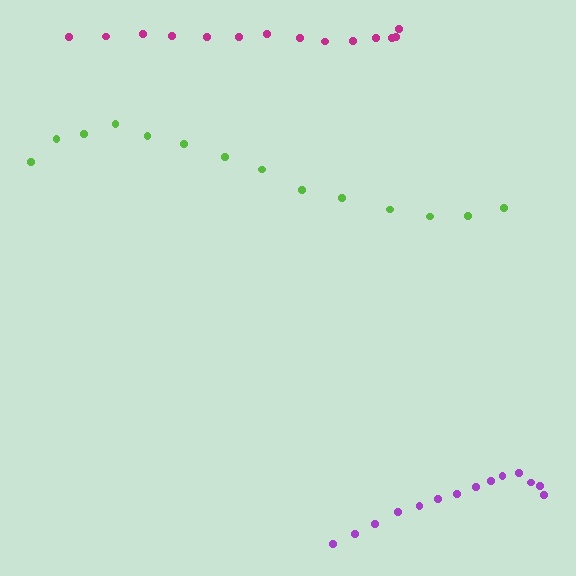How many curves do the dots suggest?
There are 3 distinct paths.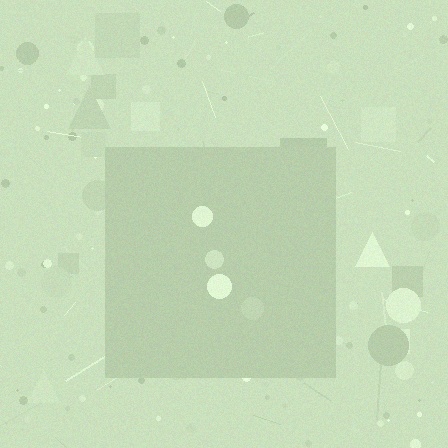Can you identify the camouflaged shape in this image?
The camouflaged shape is a square.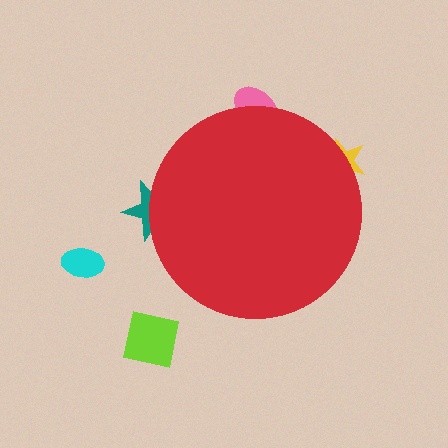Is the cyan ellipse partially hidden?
No, the cyan ellipse is fully visible.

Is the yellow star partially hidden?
Yes, the yellow star is partially hidden behind the red circle.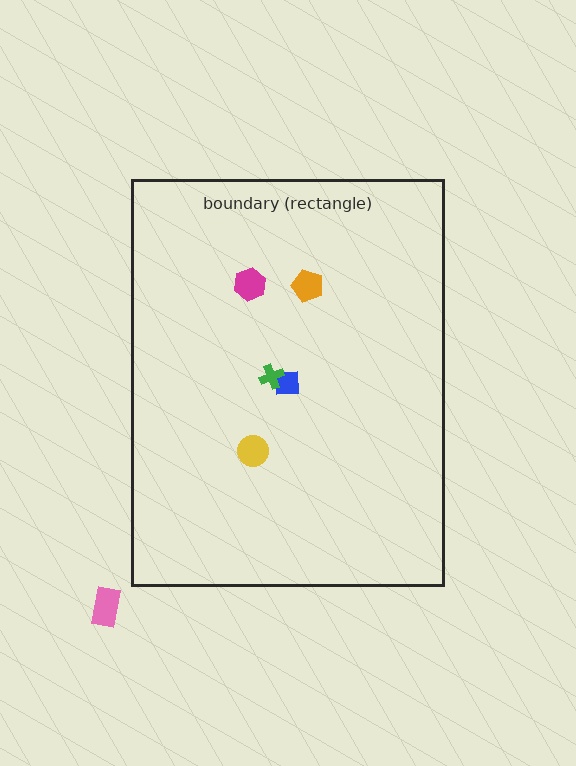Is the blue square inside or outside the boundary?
Inside.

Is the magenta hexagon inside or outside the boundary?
Inside.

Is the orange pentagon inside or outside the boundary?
Inside.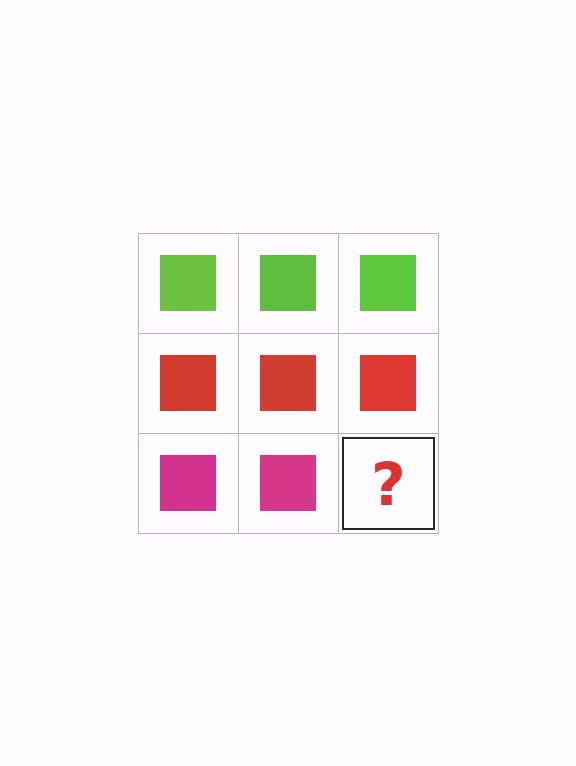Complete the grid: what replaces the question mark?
The question mark should be replaced with a magenta square.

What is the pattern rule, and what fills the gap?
The rule is that each row has a consistent color. The gap should be filled with a magenta square.